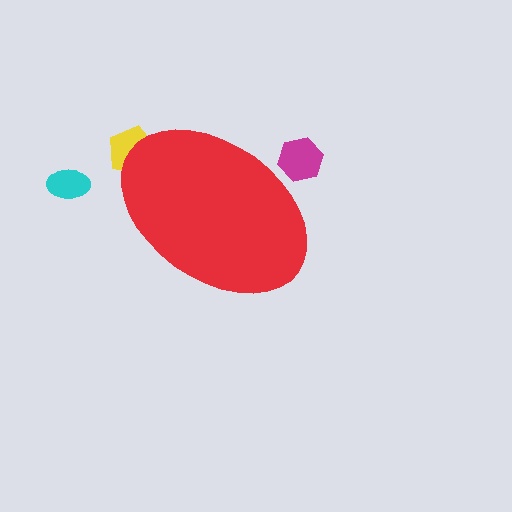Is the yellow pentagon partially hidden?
Yes, the yellow pentagon is partially hidden behind the red ellipse.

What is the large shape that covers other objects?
A red ellipse.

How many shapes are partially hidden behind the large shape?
2 shapes are partially hidden.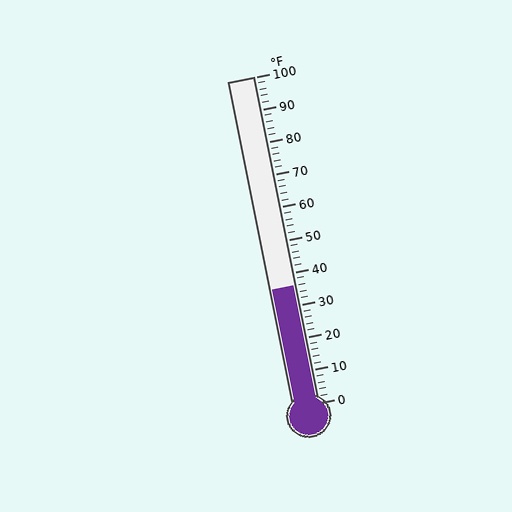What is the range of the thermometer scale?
The thermometer scale ranges from 0°F to 100°F.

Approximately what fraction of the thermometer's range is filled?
The thermometer is filled to approximately 35% of its range.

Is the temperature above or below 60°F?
The temperature is below 60°F.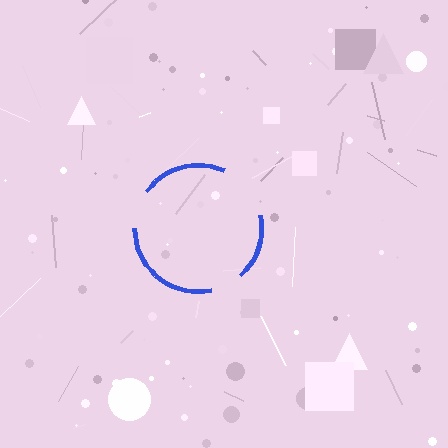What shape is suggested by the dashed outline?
The dashed outline suggests a circle.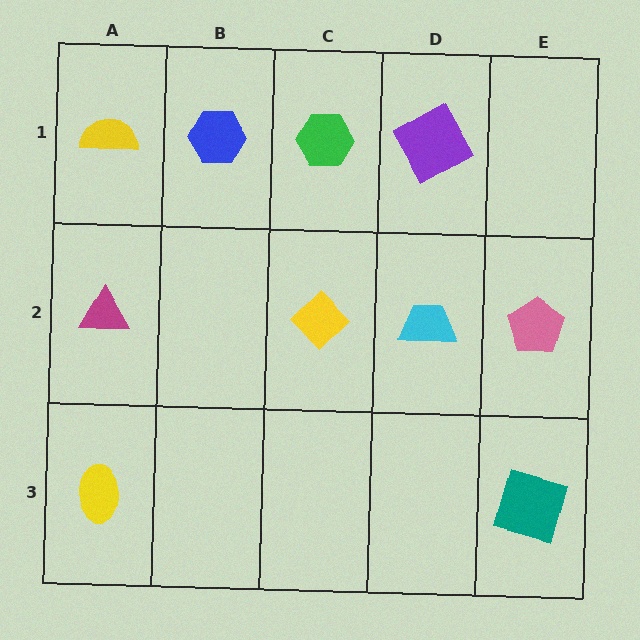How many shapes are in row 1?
4 shapes.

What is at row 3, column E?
A teal square.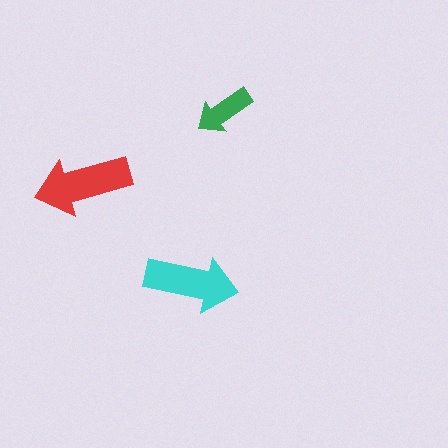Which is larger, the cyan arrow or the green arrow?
The cyan one.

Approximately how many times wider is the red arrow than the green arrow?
About 1.5 times wider.